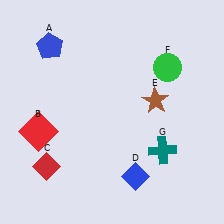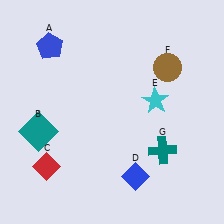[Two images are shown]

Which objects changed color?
B changed from red to teal. E changed from brown to cyan. F changed from green to brown.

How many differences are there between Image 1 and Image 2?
There are 3 differences between the two images.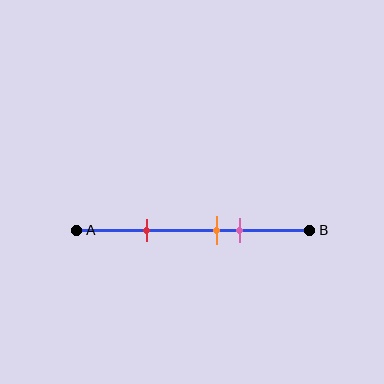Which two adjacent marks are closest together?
The orange and pink marks are the closest adjacent pair.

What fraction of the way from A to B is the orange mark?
The orange mark is approximately 60% (0.6) of the way from A to B.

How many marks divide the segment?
There are 3 marks dividing the segment.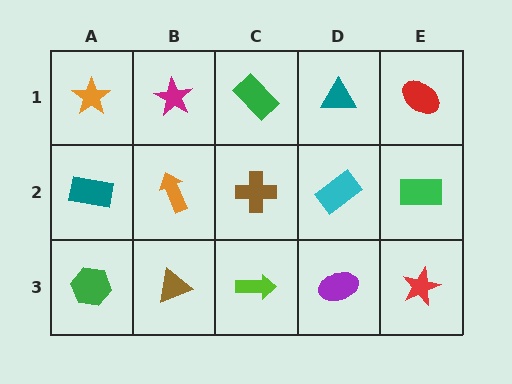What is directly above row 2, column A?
An orange star.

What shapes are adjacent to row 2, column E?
A red ellipse (row 1, column E), a red star (row 3, column E), a cyan rectangle (row 2, column D).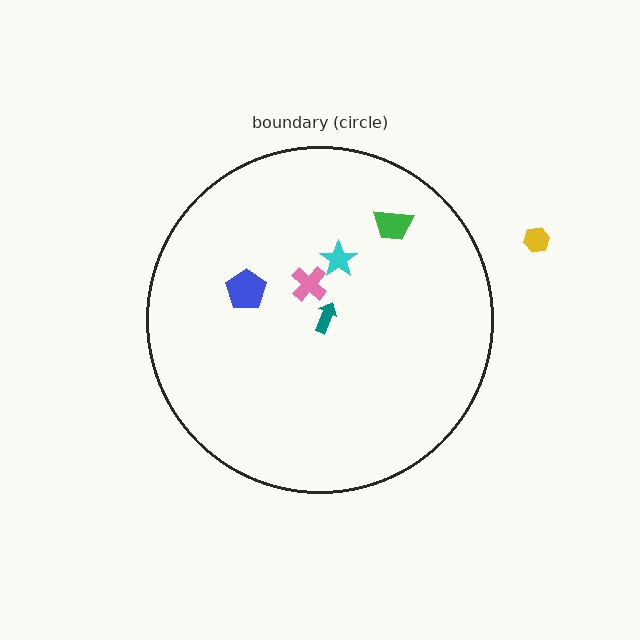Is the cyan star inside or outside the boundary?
Inside.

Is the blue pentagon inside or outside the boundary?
Inside.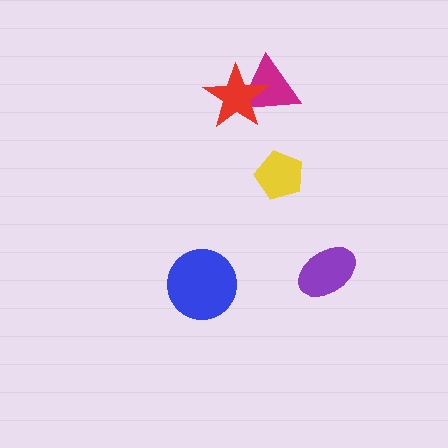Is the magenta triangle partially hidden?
Yes, it is partially covered by another shape.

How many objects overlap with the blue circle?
0 objects overlap with the blue circle.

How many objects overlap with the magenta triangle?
1 object overlaps with the magenta triangle.